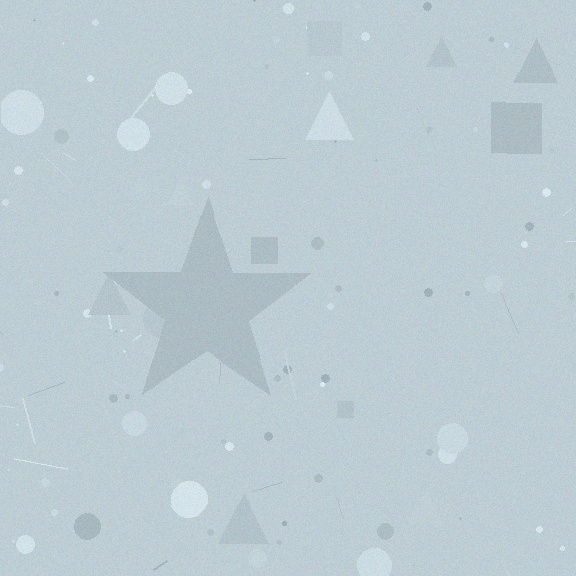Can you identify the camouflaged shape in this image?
The camouflaged shape is a star.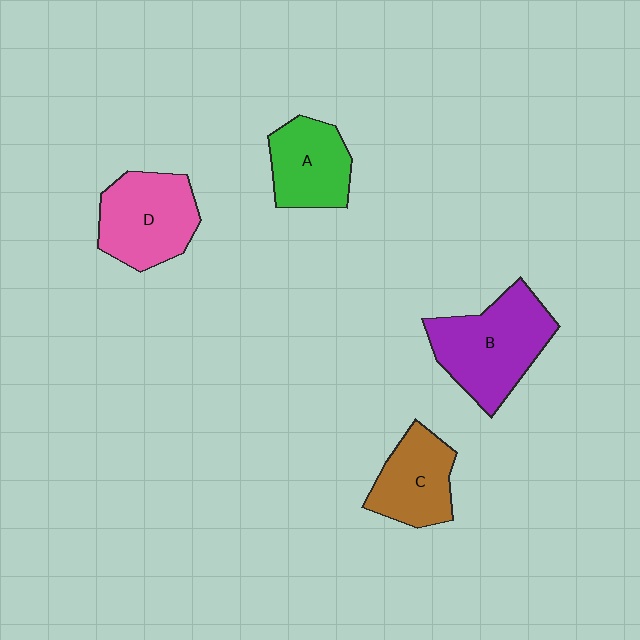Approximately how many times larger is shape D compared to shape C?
Approximately 1.2 times.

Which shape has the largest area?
Shape B (purple).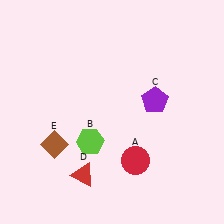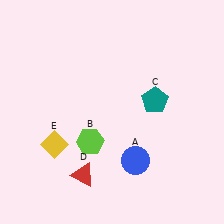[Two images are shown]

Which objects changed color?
A changed from red to blue. C changed from purple to teal. E changed from brown to yellow.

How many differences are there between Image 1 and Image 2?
There are 3 differences between the two images.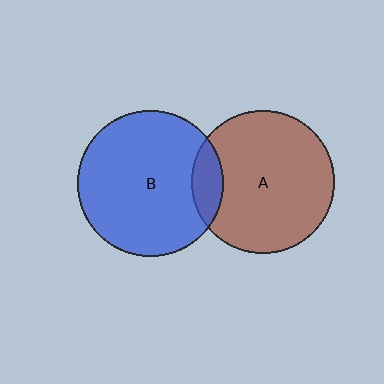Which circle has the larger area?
Circle B (blue).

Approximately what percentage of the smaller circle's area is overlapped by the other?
Approximately 15%.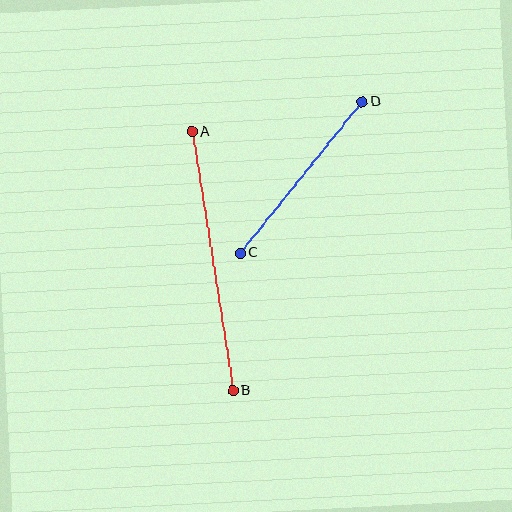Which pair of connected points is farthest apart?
Points A and B are farthest apart.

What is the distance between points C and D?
The distance is approximately 194 pixels.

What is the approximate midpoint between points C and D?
The midpoint is at approximately (301, 177) pixels.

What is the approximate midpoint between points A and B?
The midpoint is at approximately (212, 261) pixels.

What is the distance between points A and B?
The distance is approximately 262 pixels.